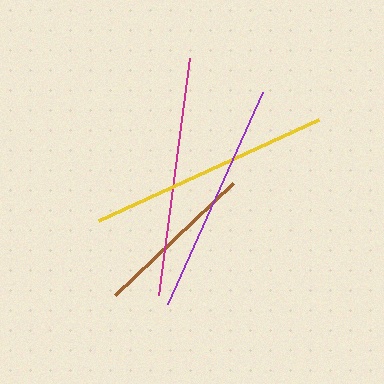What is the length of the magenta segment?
The magenta segment is approximately 239 pixels long.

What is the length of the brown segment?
The brown segment is approximately 163 pixels long.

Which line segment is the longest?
The yellow line is the longest at approximately 242 pixels.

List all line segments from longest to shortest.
From longest to shortest: yellow, magenta, purple, brown.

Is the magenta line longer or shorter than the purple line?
The magenta line is longer than the purple line.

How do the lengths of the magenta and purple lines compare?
The magenta and purple lines are approximately the same length.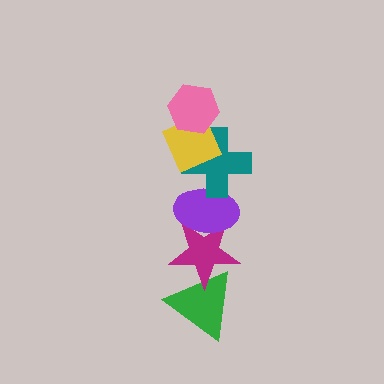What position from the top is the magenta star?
The magenta star is 5th from the top.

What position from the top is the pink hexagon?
The pink hexagon is 1st from the top.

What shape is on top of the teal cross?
The yellow diamond is on top of the teal cross.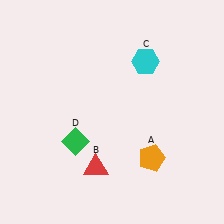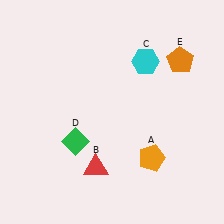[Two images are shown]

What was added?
An orange pentagon (E) was added in Image 2.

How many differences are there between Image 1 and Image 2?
There is 1 difference between the two images.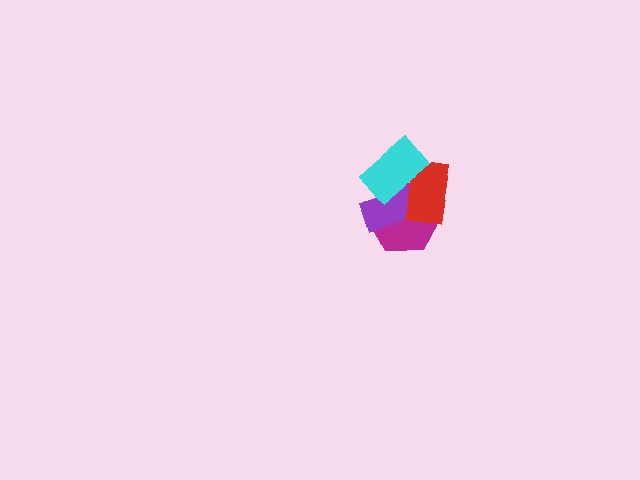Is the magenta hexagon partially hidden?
Yes, it is partially covered by another shape.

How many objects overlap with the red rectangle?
3 objects overlap with the red rectangle.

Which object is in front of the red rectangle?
The cyan rectangle is in front of the red rectangle.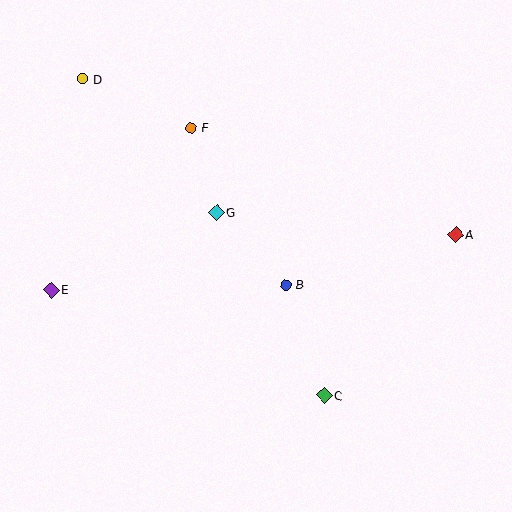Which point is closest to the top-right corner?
Point A is closest to the top-right corner.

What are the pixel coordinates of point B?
Point B is at (286, 285).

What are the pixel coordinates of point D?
Point D is at (83, 79).